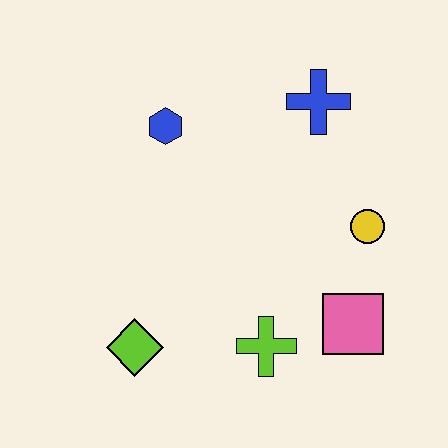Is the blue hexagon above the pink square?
Yes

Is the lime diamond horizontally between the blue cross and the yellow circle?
No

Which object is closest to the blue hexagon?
The blue cross is closest to the blue hexagon.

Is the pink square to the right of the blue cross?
Yes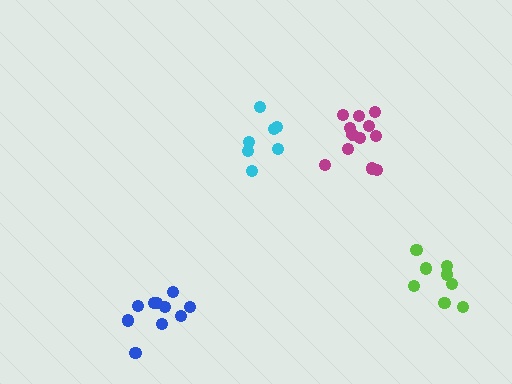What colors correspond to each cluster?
The clusters are colored: cyan, magenta, lime, blue.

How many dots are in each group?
Group 1: 7 dots, Group 2: 12 dots, Group 3: 8 dots, Group 4: 10 dots (37 total).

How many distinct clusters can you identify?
There are 4 distinct clusters.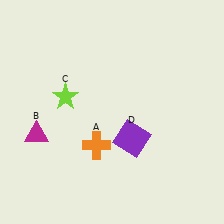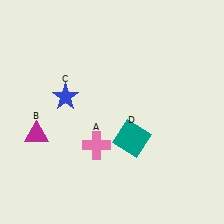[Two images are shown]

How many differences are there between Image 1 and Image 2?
There are 3 differences between the two images.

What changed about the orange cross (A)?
In Image 1, A is orange. In Image 2, it changed to pink.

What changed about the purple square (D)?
In Image 1, D is purple. In Image 2, it changed to teal.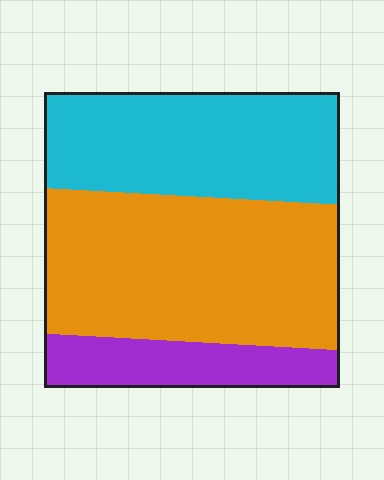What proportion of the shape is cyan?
Cyan covers roughly 35% of the shape.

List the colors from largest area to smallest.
From largest to smallest: orange, cyan, purple.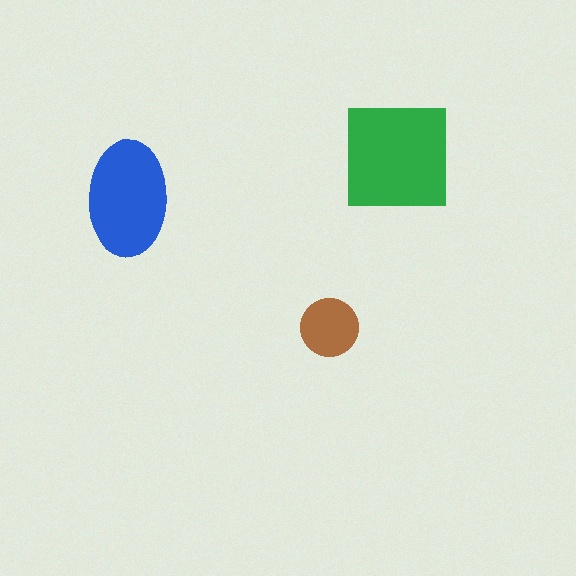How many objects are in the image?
There are 3 objects in the image.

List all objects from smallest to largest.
The brown circle, the blue ellipse, the green square.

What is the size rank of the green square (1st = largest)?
1st.